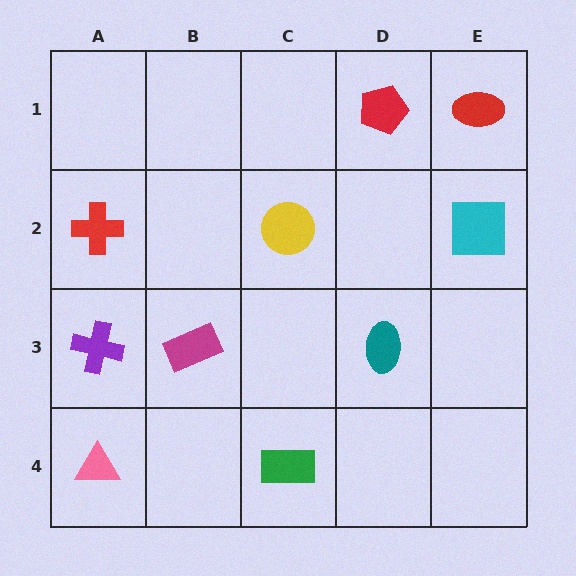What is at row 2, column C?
A yellow circle.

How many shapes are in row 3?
3 shapes.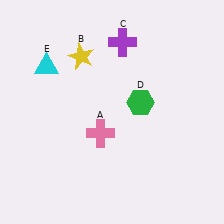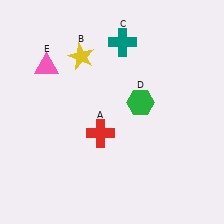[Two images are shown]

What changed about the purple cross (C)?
In Image 1, C is purple. In Image 2, it changed to teal.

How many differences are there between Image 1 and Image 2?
There are 3 differences between the two images.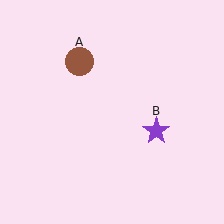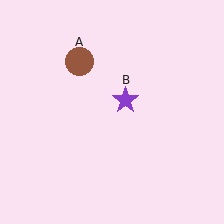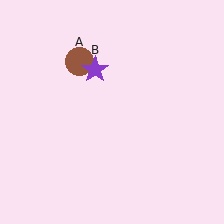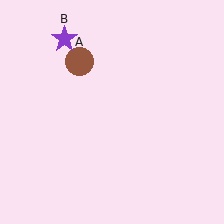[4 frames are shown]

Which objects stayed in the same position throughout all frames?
Brown circle (object A) remained stationary.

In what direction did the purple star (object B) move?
The purple star (object B) moved up and to the left.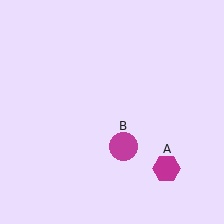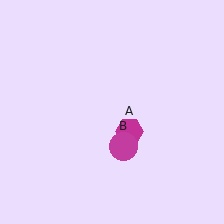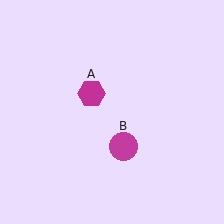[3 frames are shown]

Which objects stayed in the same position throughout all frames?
Magenta circle (object B) remained stationary.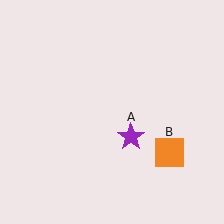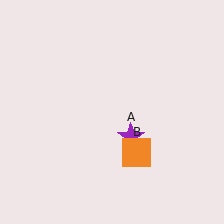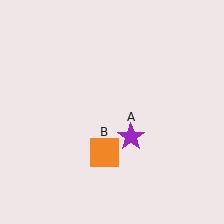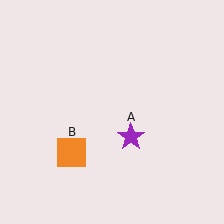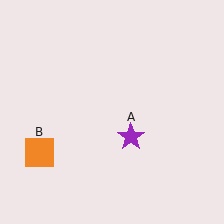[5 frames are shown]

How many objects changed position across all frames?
1 object changed position: orange square (object B).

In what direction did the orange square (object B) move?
The orange square (object B) moved left.